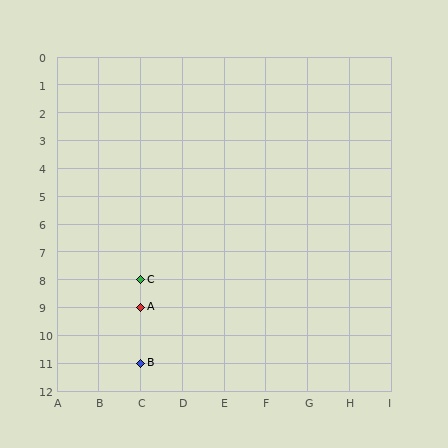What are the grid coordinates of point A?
Point A is at grid coordinates (C, 9).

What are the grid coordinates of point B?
Point B is at grid coordinates (C, 11).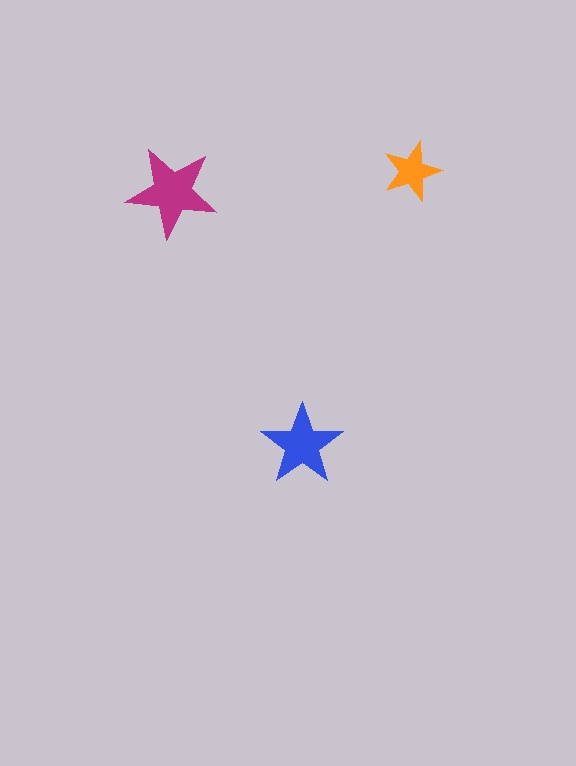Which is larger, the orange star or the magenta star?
The magenta one.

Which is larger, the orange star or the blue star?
The blue one.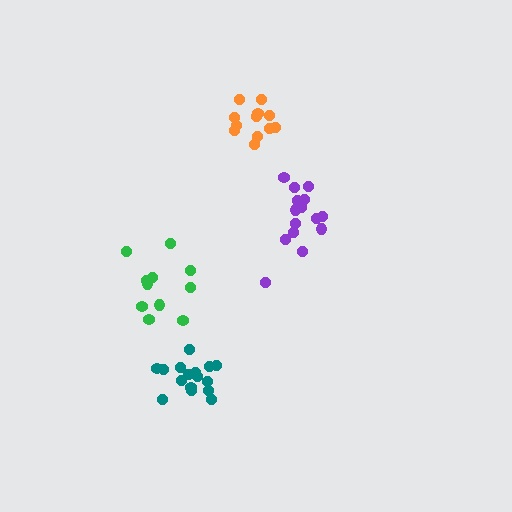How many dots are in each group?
Group 1: 15 dots, Group 2: 11 dots, Group 3: 16 dots, Group 4: 12 dots (54 total).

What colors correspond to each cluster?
The clusters are colored: purple, green, teal, orange.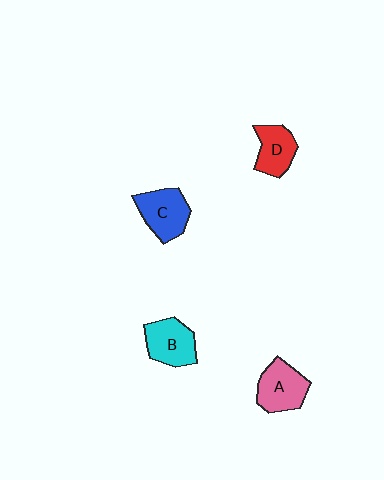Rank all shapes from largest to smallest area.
From largest to smallest: C (blue), A (pink), B (cyan), D (red).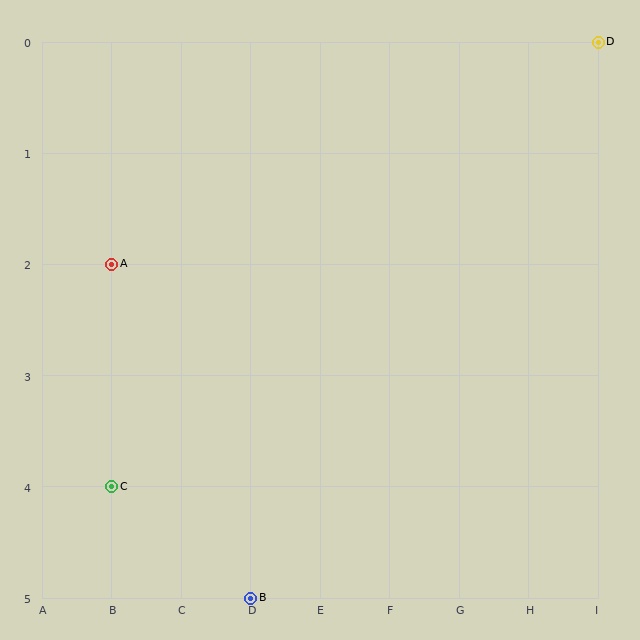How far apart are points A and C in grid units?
Points A and C are 2 rows apart.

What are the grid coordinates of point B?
Point B is at grid coordinates (D, 5).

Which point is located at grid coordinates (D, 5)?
Point B is at (D, 5).